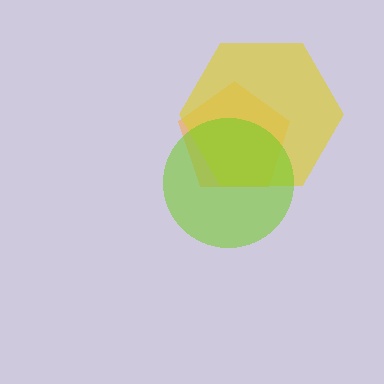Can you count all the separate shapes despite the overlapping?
Yes, there are 3 separate shapes.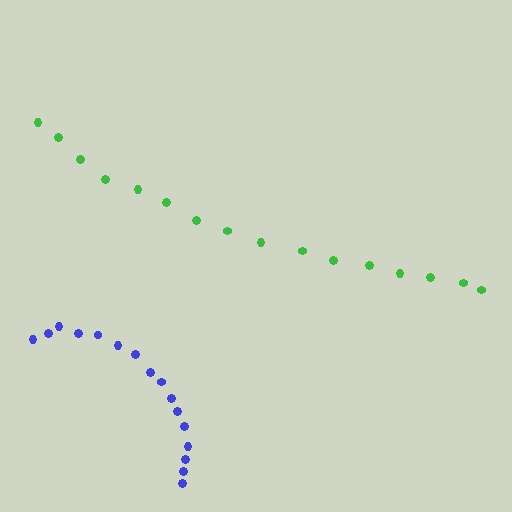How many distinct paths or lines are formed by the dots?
There are 2 distinct paths.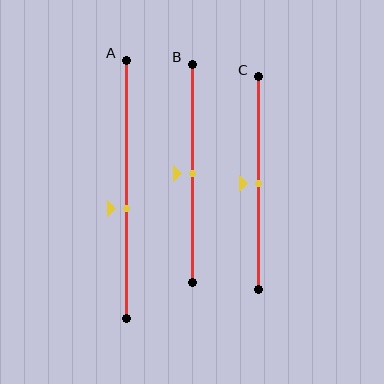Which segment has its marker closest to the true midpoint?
Segment B has its marker closest to the true midpoint.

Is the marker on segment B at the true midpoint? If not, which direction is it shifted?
Yes, the marker on segment B is at the true midpoint.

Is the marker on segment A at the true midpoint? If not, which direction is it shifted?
No, the marker on segment A is shifted downward by about 7% of the segment length.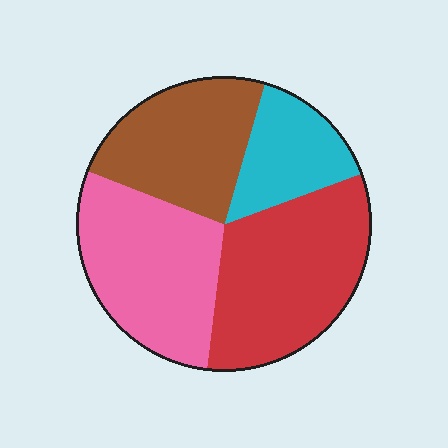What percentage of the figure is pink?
Pink covers roughly 30% of the figure.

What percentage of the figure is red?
Red takes up about one third (1/3) of the figure.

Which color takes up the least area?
Cyan, at roughly 15%.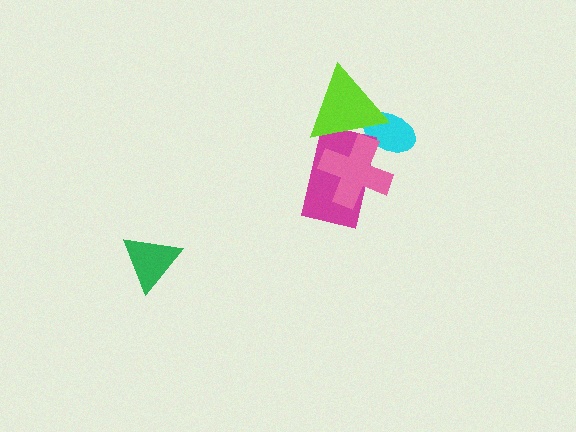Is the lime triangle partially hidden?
Yes, it is partially covered by another shape.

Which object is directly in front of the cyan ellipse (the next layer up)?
The lime triangle is directly in front of the cyan ellipse.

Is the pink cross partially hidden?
No, no other shape covers it.